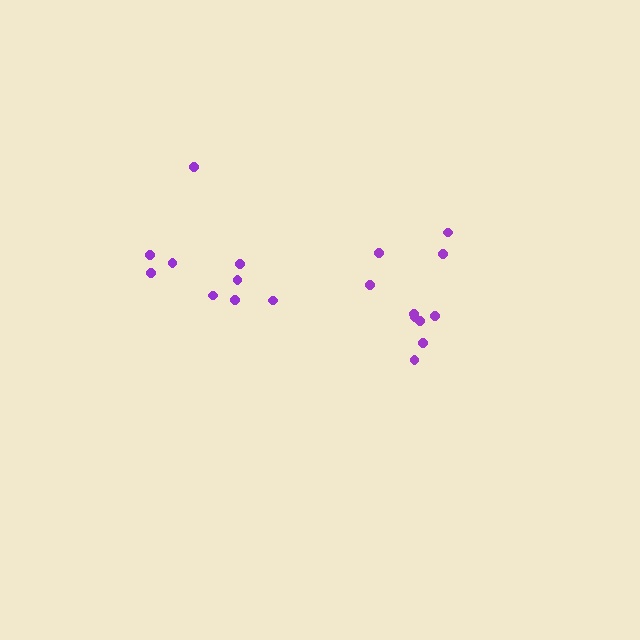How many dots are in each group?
Group 1: 9 dots, Group 2: 10 dots (19 total).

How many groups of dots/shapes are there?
There are 2 groups.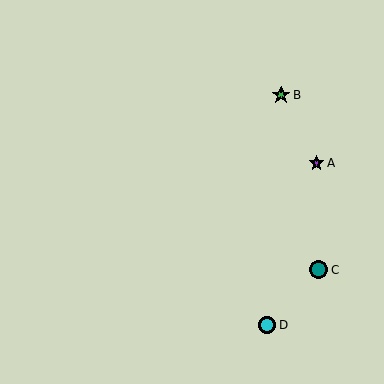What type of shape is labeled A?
Shape A is a purple star.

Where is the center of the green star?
The center of the green star is at (281, 95).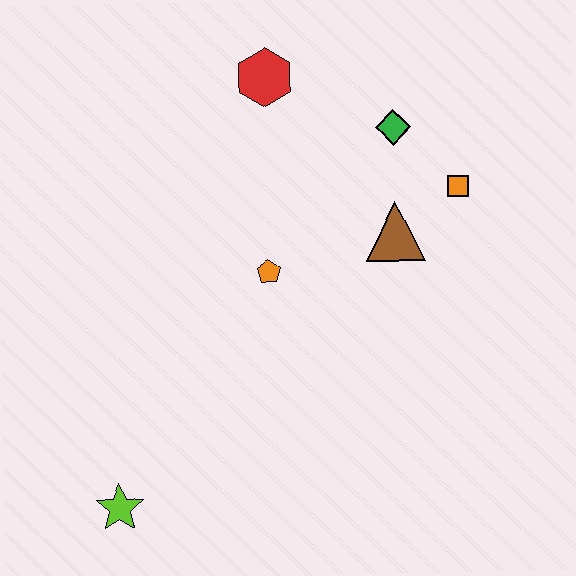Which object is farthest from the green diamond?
The lime star is farthest from the green diamond.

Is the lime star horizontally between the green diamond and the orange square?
No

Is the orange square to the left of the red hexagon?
No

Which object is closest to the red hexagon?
The green diamond is closest to the red hexagon.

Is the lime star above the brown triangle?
No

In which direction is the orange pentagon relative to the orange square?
The orange pentagon is to the left of the orange square.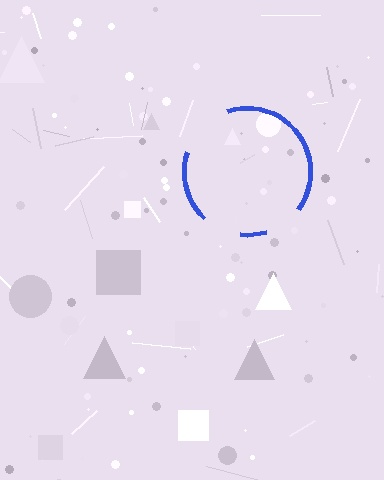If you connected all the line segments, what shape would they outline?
They would outline a circle.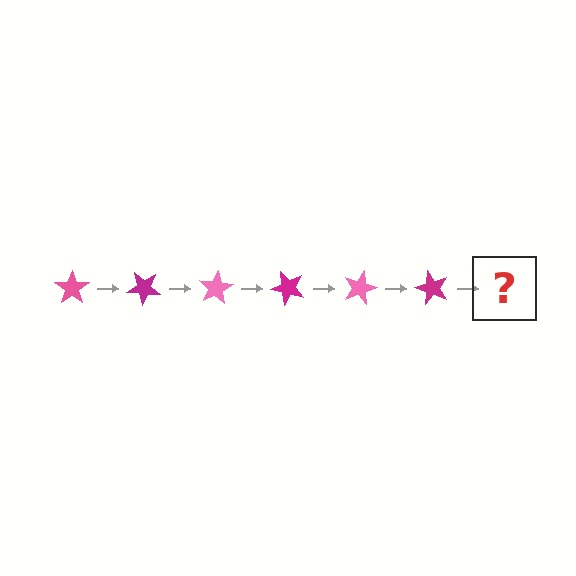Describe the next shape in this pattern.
It should be a pink star, rotated 240 degrees from the start.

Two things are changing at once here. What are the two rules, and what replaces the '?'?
The two rules are that it rotates 40 degrees each step and the color cycles through pink and magenta. The '?' should be a pink star, rotated 240 degrees from the start.